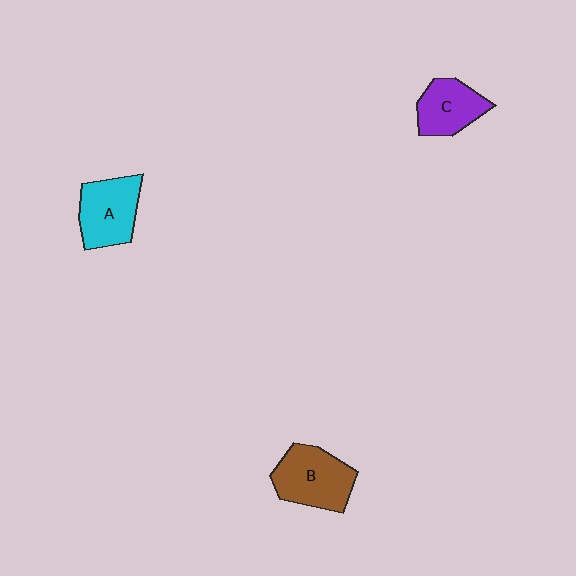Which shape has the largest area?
Shape B (brown).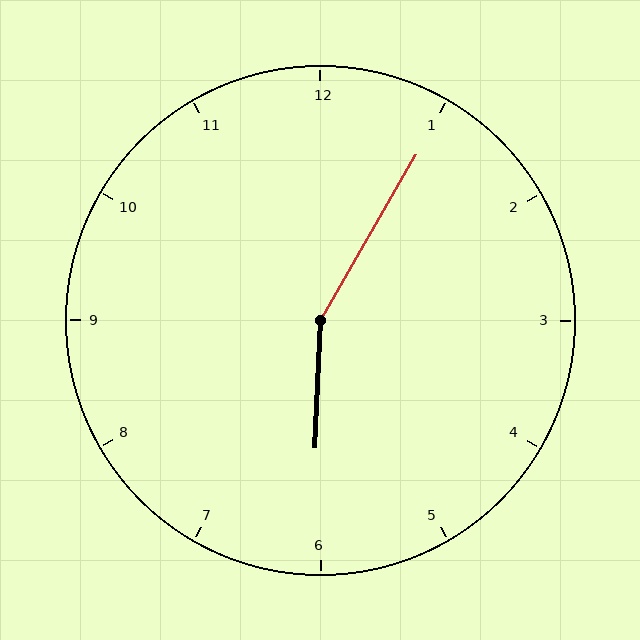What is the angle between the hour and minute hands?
Approximately 152 degrees.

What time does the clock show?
6:05.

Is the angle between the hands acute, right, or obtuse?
It is obtuse.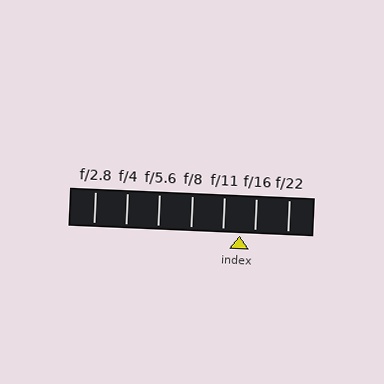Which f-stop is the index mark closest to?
The index mark is closest to f/16.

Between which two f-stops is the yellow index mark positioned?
The index mark is between f/11 and f/16.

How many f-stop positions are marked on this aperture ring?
There are 7 f-stop positions marked.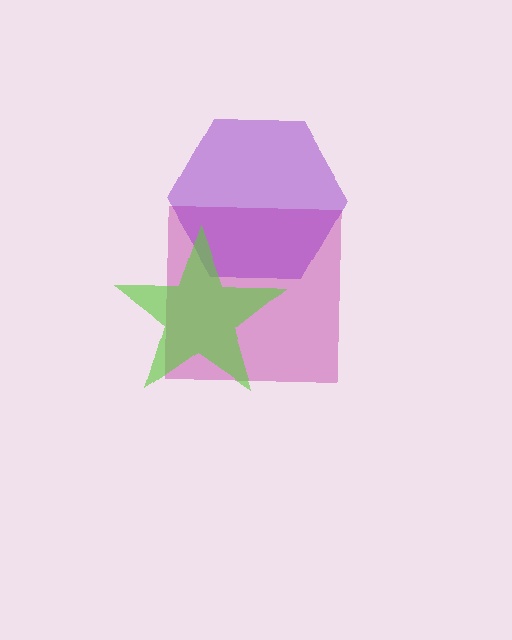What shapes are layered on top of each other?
The layered shapes are: a magenta square, a purple hexagon, a lime star.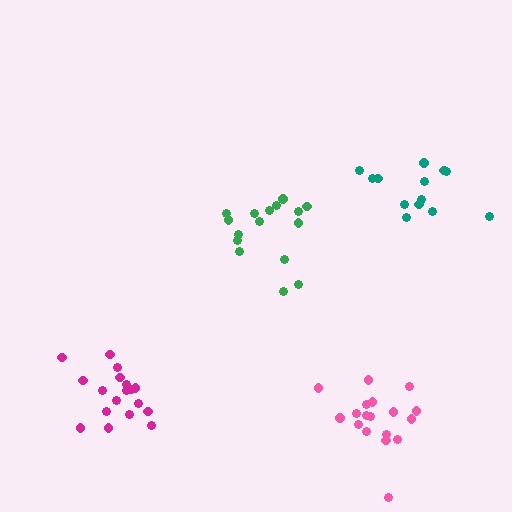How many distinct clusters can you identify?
There are 4 distinct clusters.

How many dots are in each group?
Group 1: 13 dots, Group 2: 16 dots, Group 3: 18 dots, Group 4: 18 dots (65 total).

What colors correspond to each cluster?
The clusters are colored: teal, green, pink, magenta.